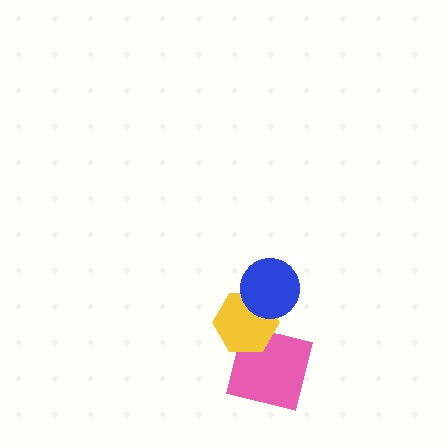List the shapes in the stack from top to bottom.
From top to bottom: the blue circle, the yellow hexagon, the pink square.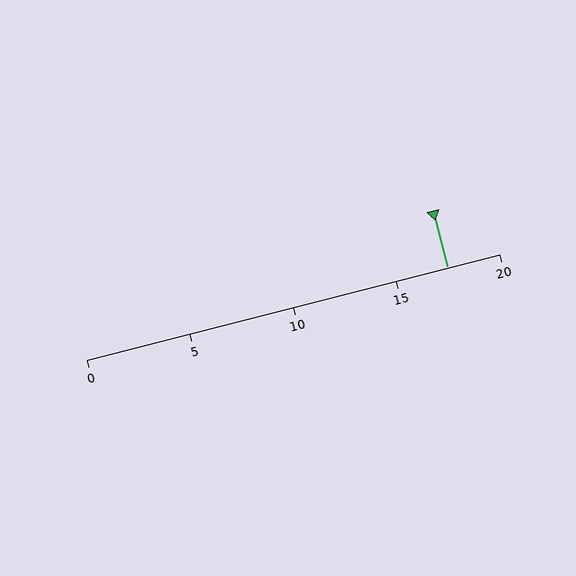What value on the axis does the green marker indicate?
The marker indicates approximately 17.5.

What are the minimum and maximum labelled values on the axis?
The axis runs from 0 to 20.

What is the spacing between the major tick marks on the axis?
The major ticks are spaced 5 apart.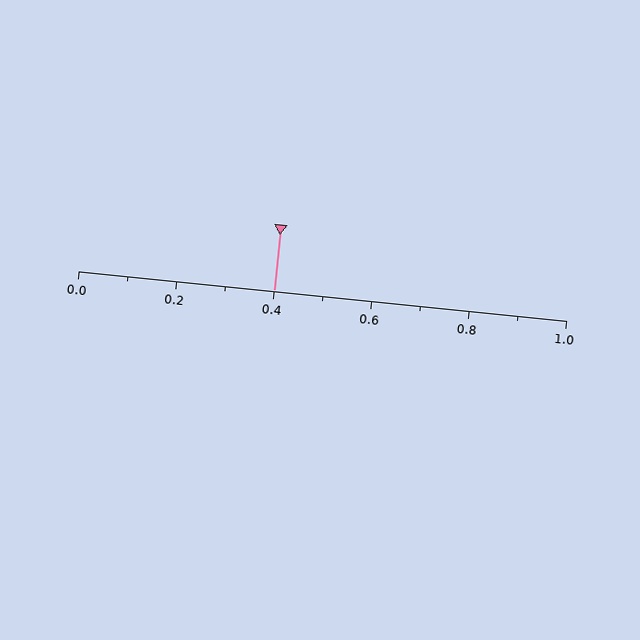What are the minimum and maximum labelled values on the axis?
The axis runs from 0.0 to 1.0.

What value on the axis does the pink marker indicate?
The marker indicates approximately 0.4.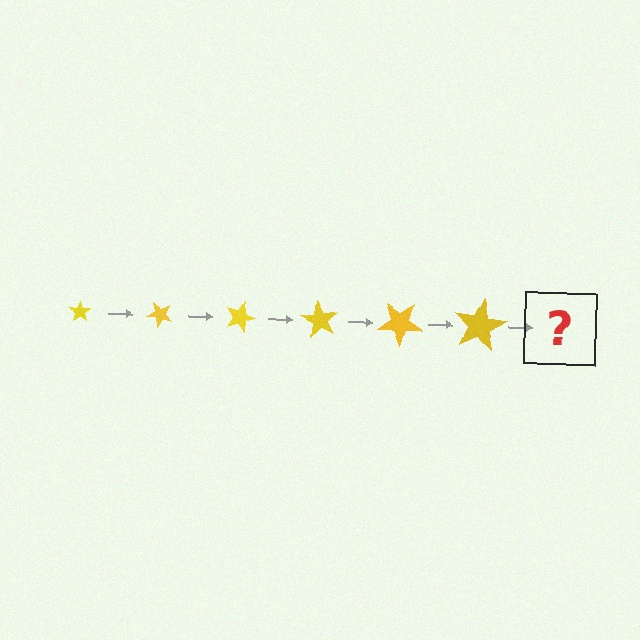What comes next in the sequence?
The next element should be a star, larger than the previous one and rotated 270 degrees from the start.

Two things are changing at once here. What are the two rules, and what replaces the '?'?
The two rules are that the star grows larger each step and it rotates 45 degrees each step. The '?' should be a star, larger than the previous one and rotated 270 degrees from the start.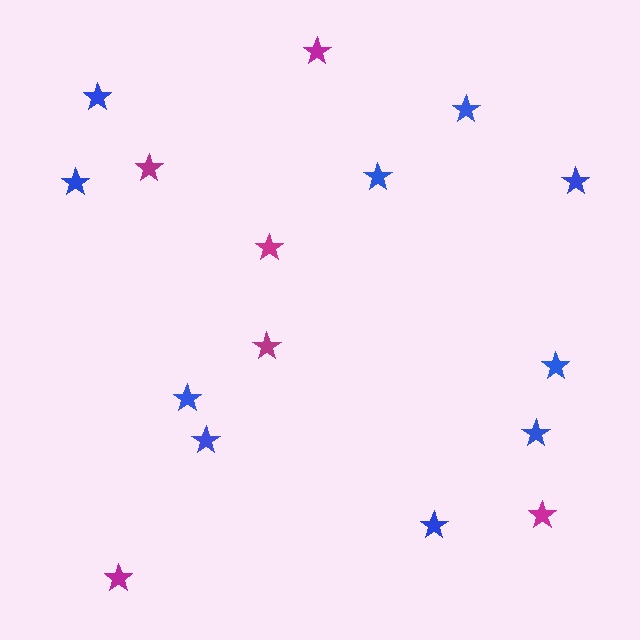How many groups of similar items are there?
There are 2 groups: one group of magenta stars (6) and one group of blue stars (10).